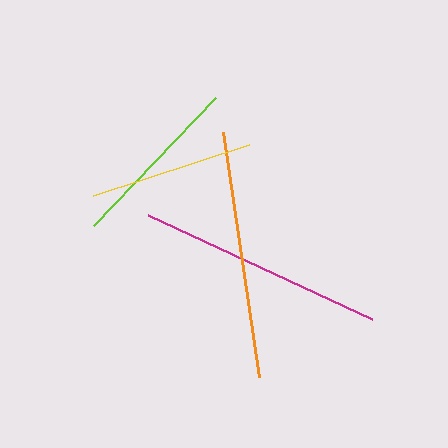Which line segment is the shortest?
The yellow line is the shortest at approximately 165 pixels.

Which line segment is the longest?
The orange line is the longest at approximately 248 pixels.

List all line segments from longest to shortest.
From longest to shortest: orange, magenta, lime, yellow.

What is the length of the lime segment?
The lime segment is approximately 177 pixels long.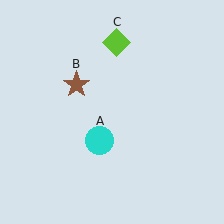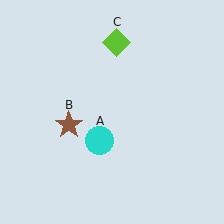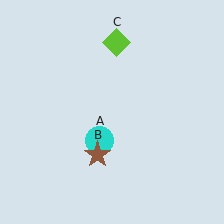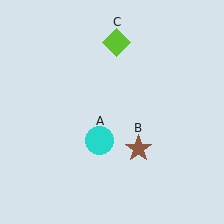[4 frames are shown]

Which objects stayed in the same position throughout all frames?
Cyan circle (object A) and lime diamond (object C) remained stationary.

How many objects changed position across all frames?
1 object changed position: brown star (object B).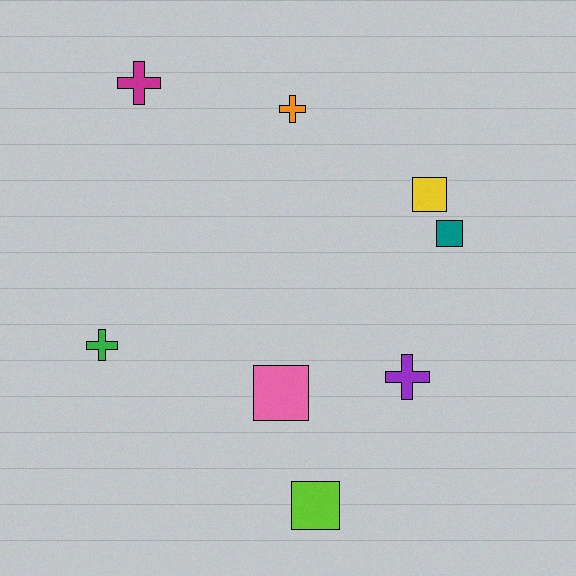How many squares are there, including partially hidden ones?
There are 4 squares.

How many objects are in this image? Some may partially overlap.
There are 8 objects.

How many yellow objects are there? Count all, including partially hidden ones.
There is 1 yellow object.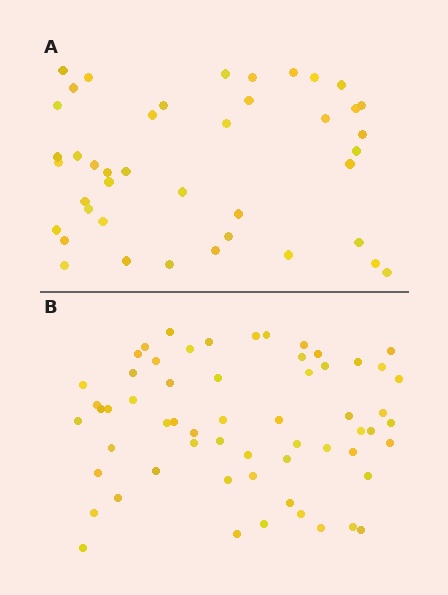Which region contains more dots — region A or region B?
Region B (the bottom region) has more dots.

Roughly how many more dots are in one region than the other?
Region B has approximately 20 more dots than region A.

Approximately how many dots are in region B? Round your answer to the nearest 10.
About 60 dots.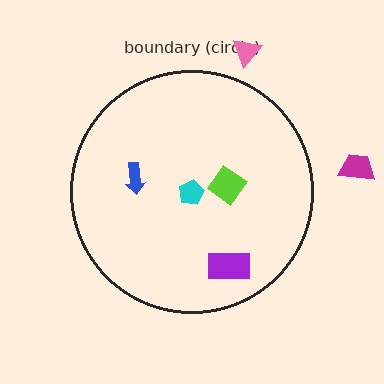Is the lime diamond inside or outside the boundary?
Inside.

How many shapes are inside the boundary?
4 inside, 2 outside.